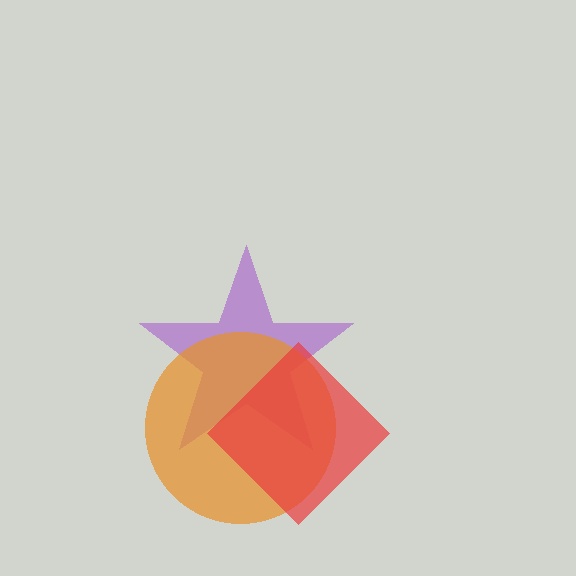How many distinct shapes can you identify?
There are 3 distinct shapes: a purple star, an orange circle, a red diamond.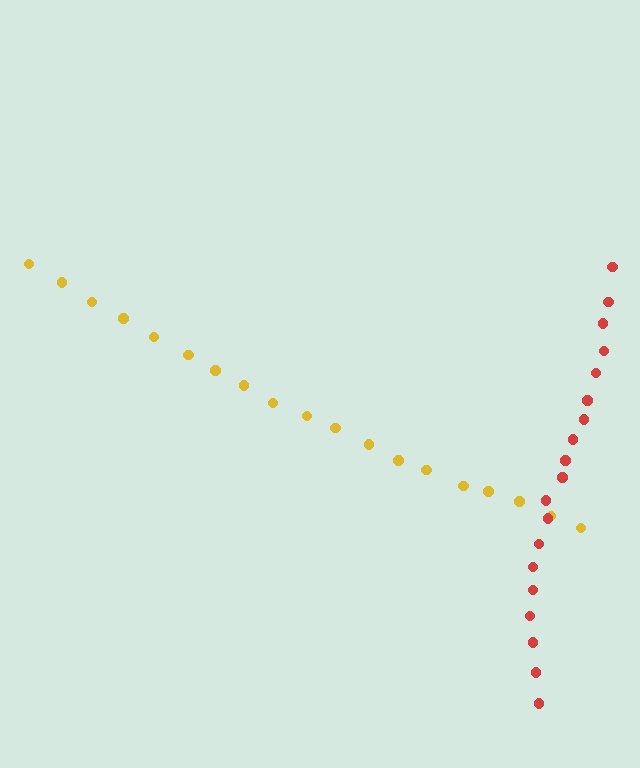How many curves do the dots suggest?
There are 2 distinct paths.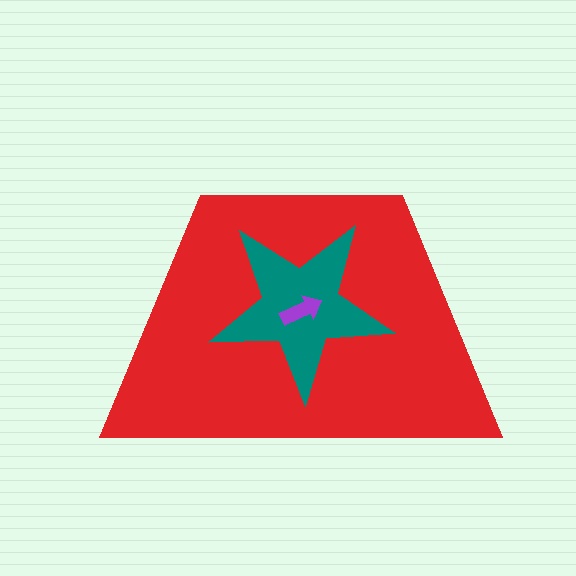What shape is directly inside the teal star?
The purple arrow.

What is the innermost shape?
The purple arrow.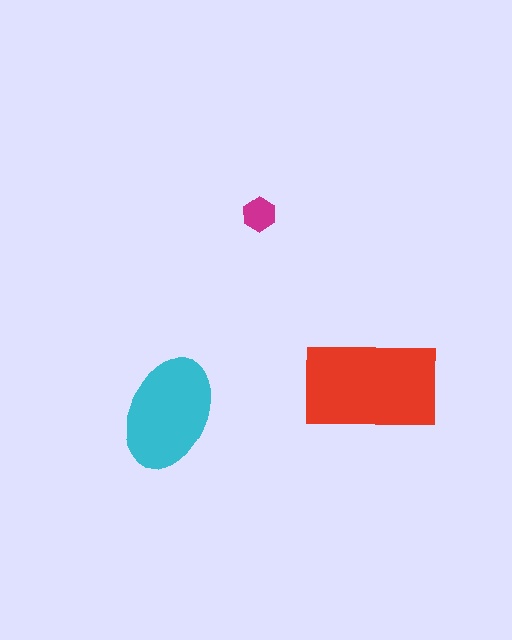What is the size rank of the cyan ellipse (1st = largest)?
2nd.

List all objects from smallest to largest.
The magenta hexagon, the cyan ellipse, the red rectangle.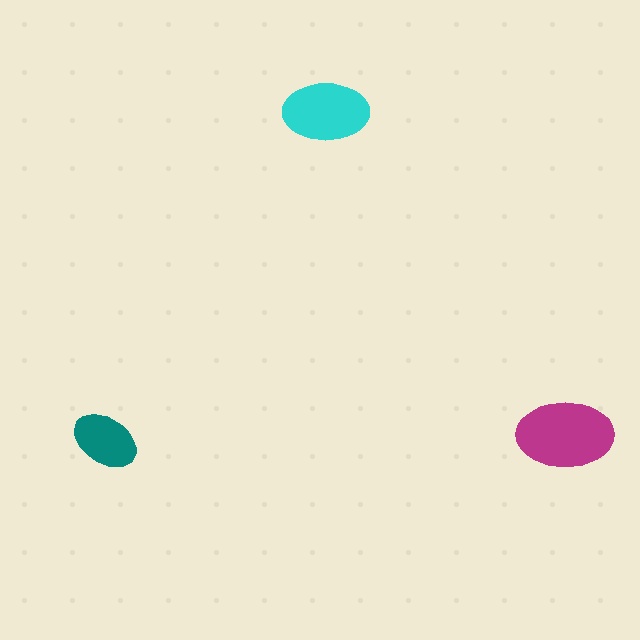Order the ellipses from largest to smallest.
the magenta one, the cyan one, the teal one.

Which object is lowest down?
The teal ellipse is bottommost.